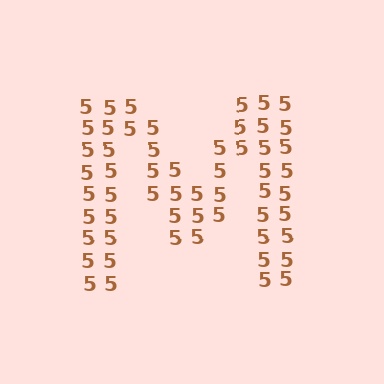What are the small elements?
The small elements are digit 5's.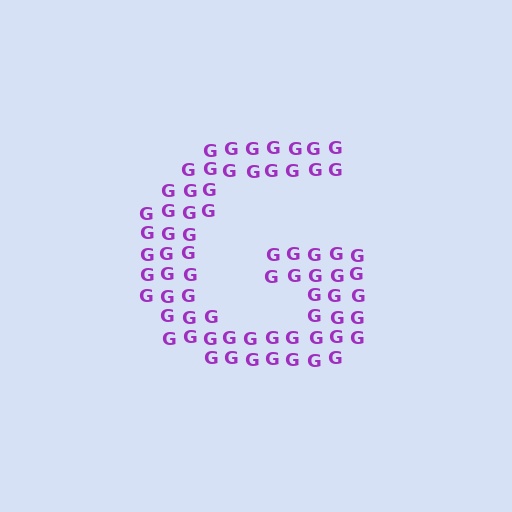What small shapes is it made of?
It is made of small letter G's.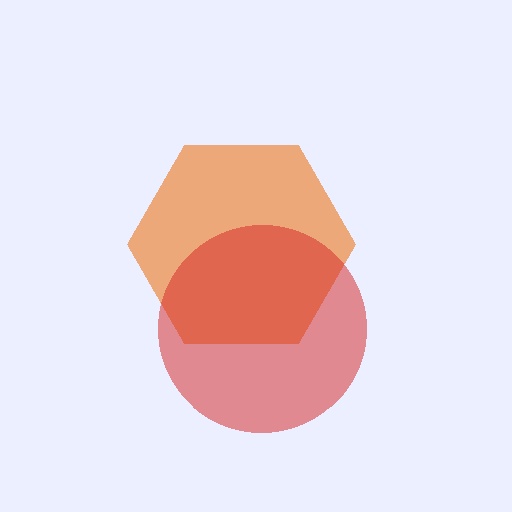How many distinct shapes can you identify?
There are 2 distinct shapes: an orange hexagon, a red circle.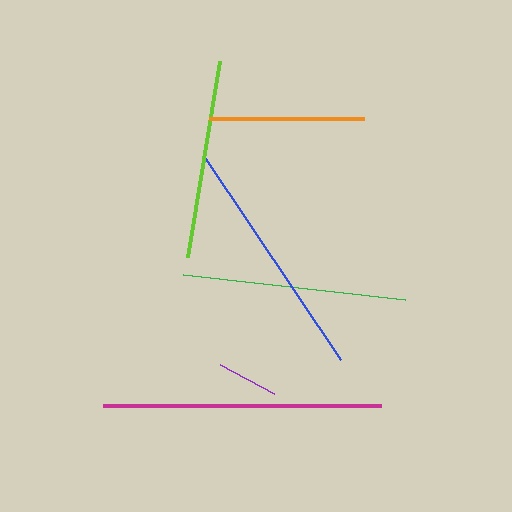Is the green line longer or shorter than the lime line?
The green line is longer than the lime line.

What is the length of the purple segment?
The purple segment is approximately 61 pixels long.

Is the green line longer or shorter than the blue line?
The blue line is longer than the green line.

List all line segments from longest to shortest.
From longest to shortest: magenta, blue, green, lime, orange, purple.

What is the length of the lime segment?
The lime segment is approximately 198 pixels long.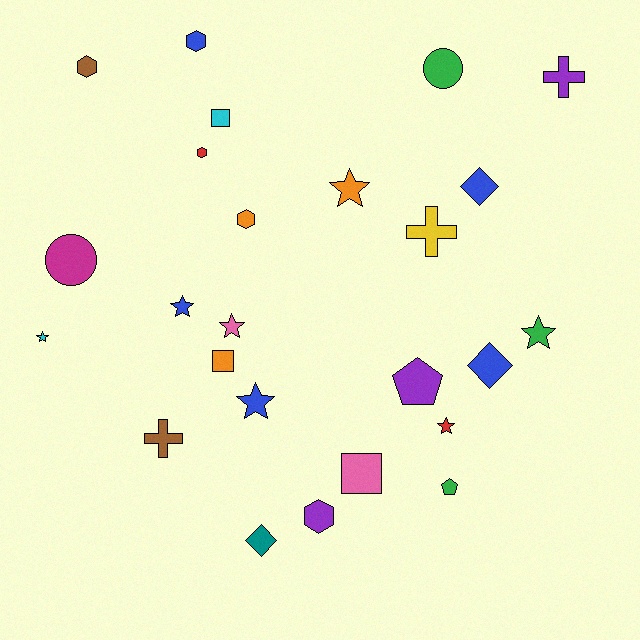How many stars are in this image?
There are 7 stars.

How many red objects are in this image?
There are 2 red objects.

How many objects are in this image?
There are 25 objects.